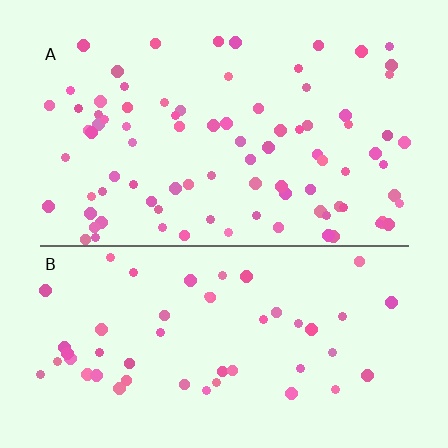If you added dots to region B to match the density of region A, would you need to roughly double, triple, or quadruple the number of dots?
Approximately double.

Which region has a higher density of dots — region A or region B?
A (the top).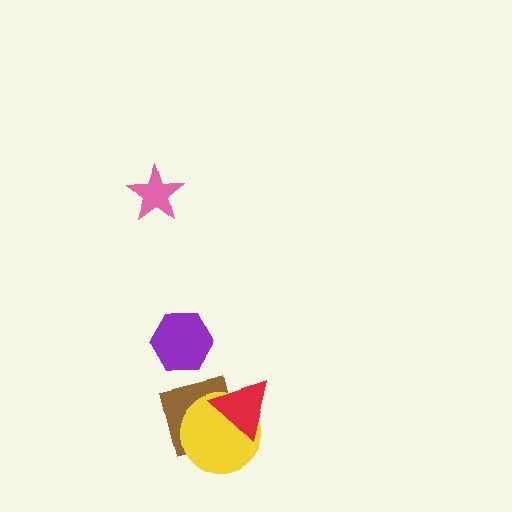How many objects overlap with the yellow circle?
2 objects overlap with the yellow circle.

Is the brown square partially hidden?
Yes, it is partially covered by another shape.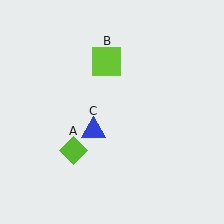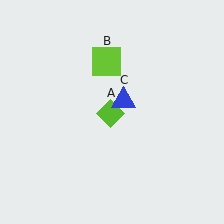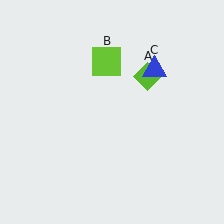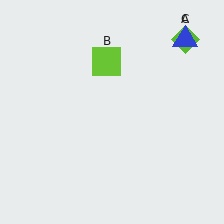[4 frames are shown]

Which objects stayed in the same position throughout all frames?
Lime square (object B) remained stationary.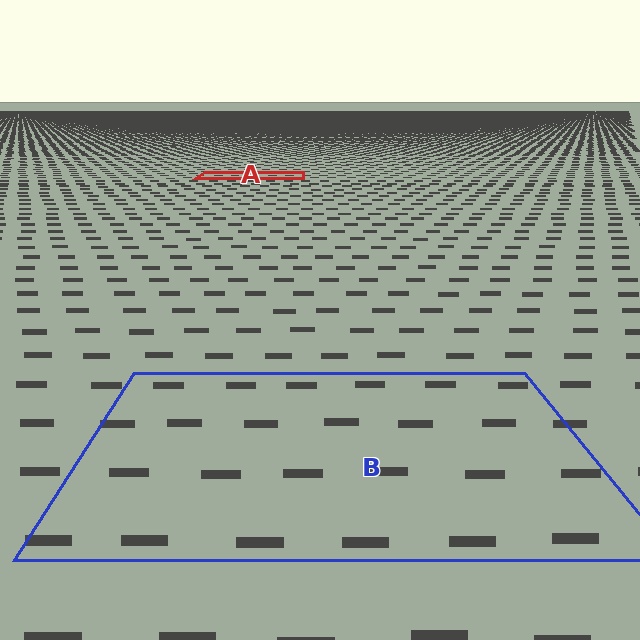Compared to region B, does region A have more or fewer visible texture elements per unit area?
Region A has more texture elements per unit area — they are packed more densely because it is farther away.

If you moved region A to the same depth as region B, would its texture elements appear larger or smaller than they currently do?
They would appear larger. At a closer depth, the same texture elements are projected at a bigger on-screen size.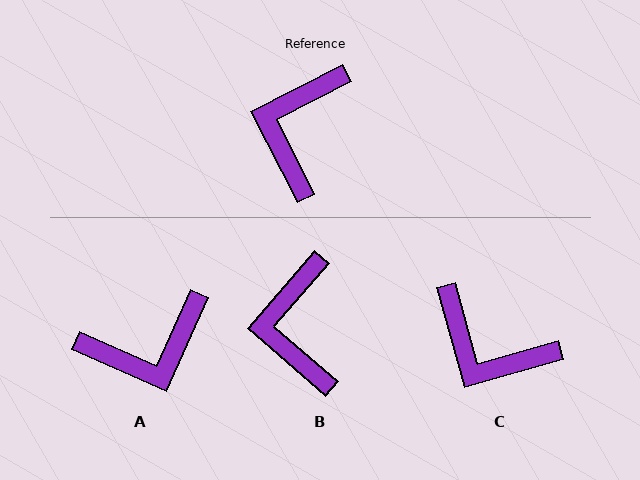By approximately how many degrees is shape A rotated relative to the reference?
Approximately 129 degrees counter-clockwise.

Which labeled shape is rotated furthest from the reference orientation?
A, about 129 degrees away.